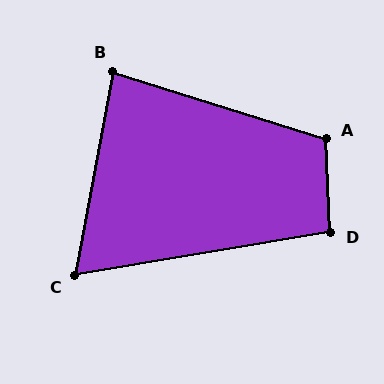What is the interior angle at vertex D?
Approximately 97 degrees (obtuse).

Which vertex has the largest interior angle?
A, at approximately 110 degrees.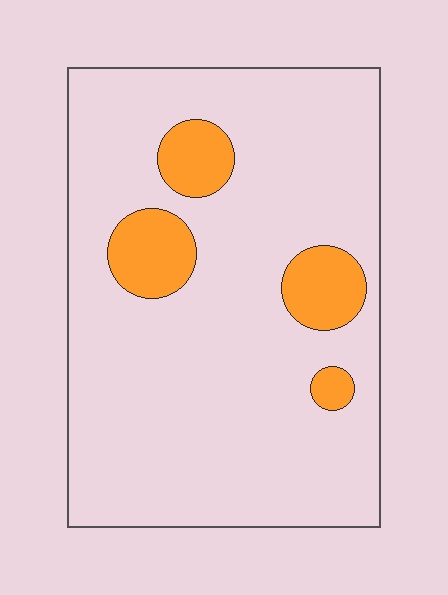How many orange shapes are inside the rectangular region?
4.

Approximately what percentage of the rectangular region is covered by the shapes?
Approximately 15%.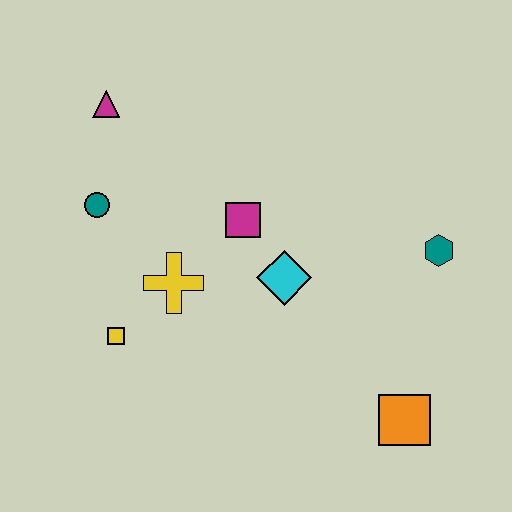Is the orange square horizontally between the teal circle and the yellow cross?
No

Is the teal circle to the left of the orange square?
Yes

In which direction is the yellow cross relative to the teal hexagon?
The yellow cross is to the left of the teal hexagon.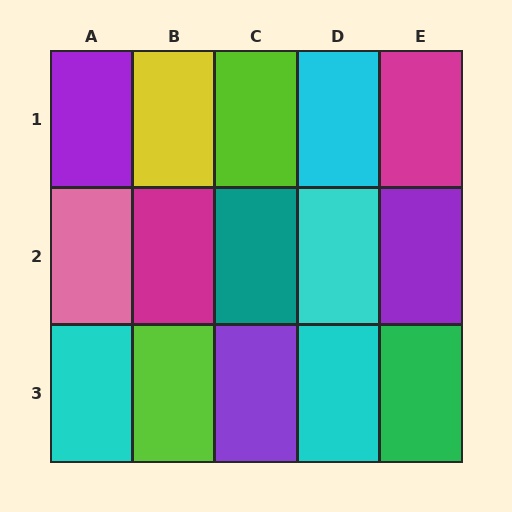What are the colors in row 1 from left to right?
Purple, yellow, lime, cyan, magenta.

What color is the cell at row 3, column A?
Cyan.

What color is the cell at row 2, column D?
Cyan.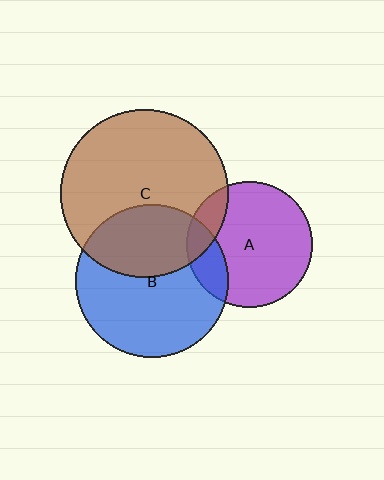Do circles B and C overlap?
Yes.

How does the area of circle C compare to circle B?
Approximately 1.2 times.